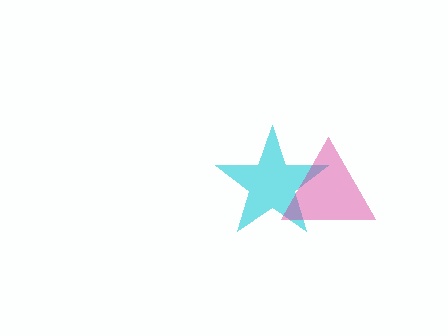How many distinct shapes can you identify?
There are 2 distinct shapes: a cyan star, a magenta triangle.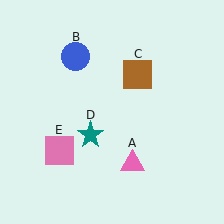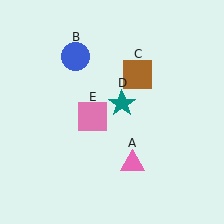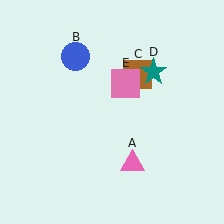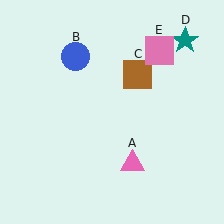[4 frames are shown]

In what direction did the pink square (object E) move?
The pink square (object E) moved up and to the right.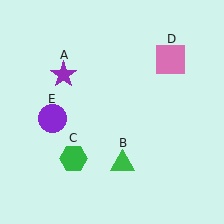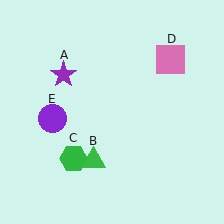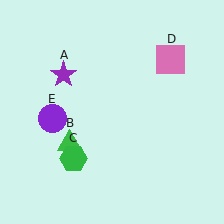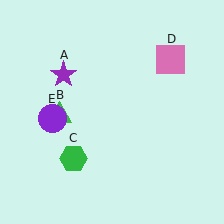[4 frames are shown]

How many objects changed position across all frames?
1 object changed position: green triangle (object B).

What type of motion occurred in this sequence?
The green triangle (object B) rotated clockwise around the center of the scene.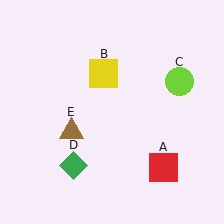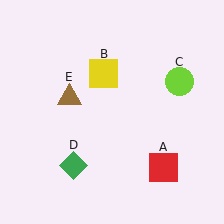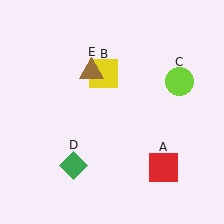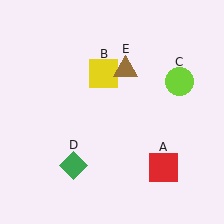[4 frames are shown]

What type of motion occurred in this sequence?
The brown triangle (object E) rotated clockwise around the center of the scene.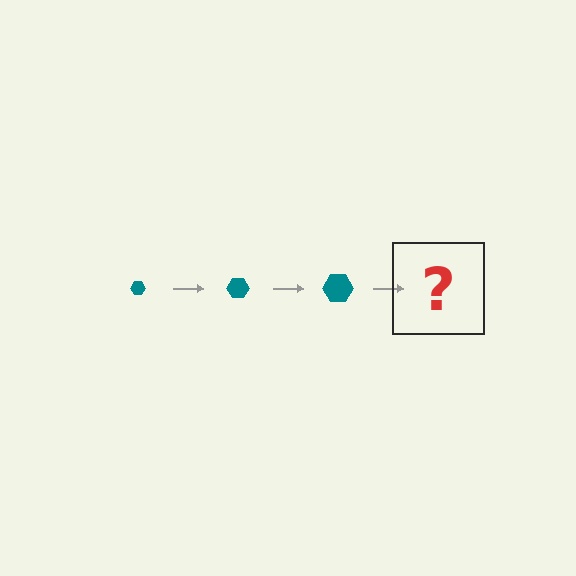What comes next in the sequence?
The next element should be a teal hexagon, larger than the previous one.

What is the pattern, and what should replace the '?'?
The pattern is that the hexagon gets progressively larger each step. The '?' should be a teal hexagon, larger than the previous one.